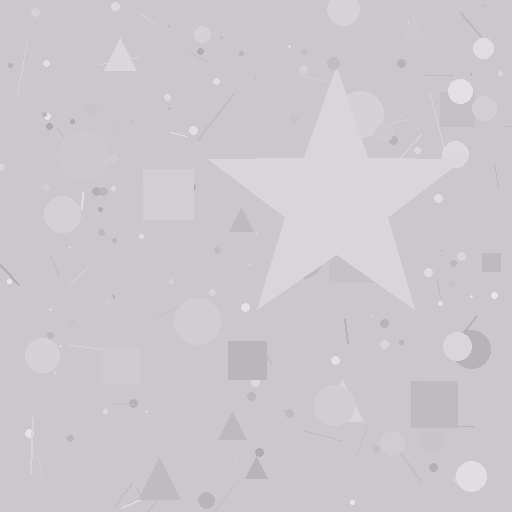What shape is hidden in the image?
A star is hidden in the image.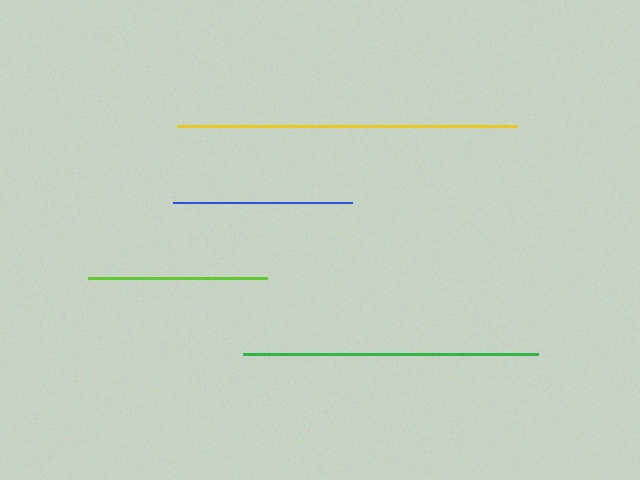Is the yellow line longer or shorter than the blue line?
The yellow line is longer than the blue line.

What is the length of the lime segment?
The lime segment is approximately 179 pixels long.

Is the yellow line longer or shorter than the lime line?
The yellow line is longer than the lime line.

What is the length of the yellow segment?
The yellow segment is approximately 340 pixels long.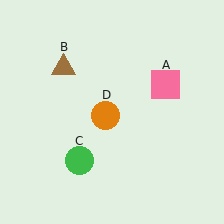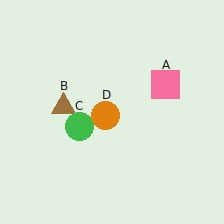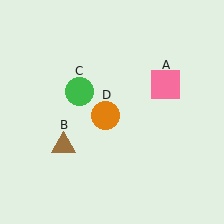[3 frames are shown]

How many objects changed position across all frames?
2 objects changed position: brown triangle (object B), green circle (object C).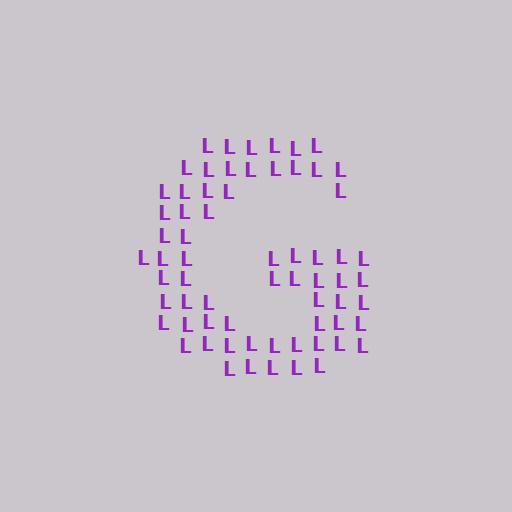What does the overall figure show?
The overall figure shows the letter G.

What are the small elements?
The small elements are letter L's.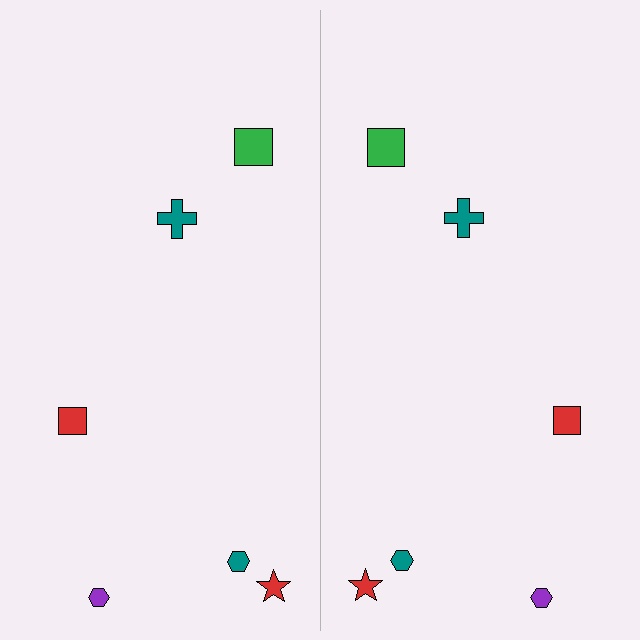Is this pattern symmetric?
Yes, this pattern has bilateral (reflection) symmetry.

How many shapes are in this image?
There are 12 shapes in this image.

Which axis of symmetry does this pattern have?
The pattern has a vertical axis of symmetry running through the center of the image.